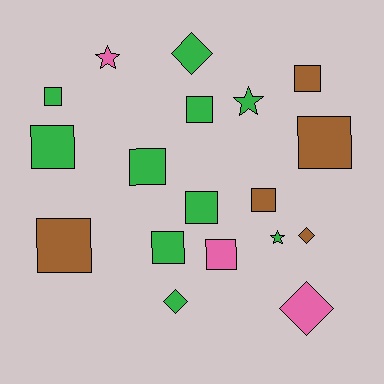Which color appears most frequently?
Green, with 10 objects.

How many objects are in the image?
There are 18 objects.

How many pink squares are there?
There is 1 pink square.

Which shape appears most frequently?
Square, with 11 objects.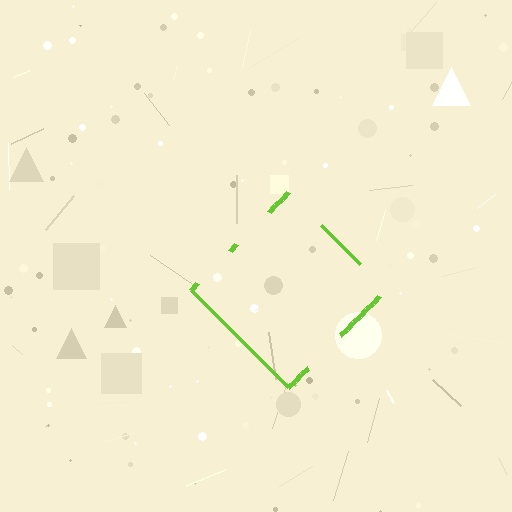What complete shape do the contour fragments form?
The contour fragments form a diamond.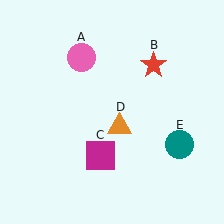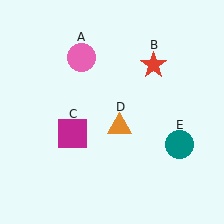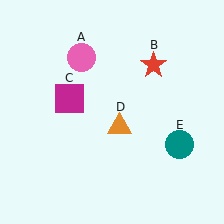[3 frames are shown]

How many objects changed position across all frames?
1 object changed position: magenta square (object C).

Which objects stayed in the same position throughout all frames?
Pink circle (object A) and red star (object B) and orange triangle (object D) and teal circle (object E) remained stationary.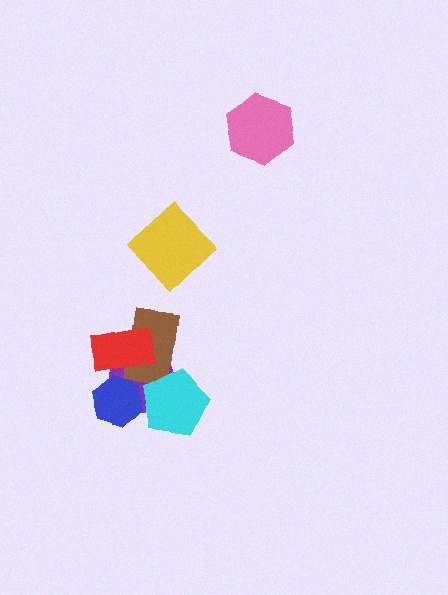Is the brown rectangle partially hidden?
Yes, it is partially covered by another shape.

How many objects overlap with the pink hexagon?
0 objects overlap with the pink hexagon.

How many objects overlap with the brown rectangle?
3 objects overlap with the brown rectangle.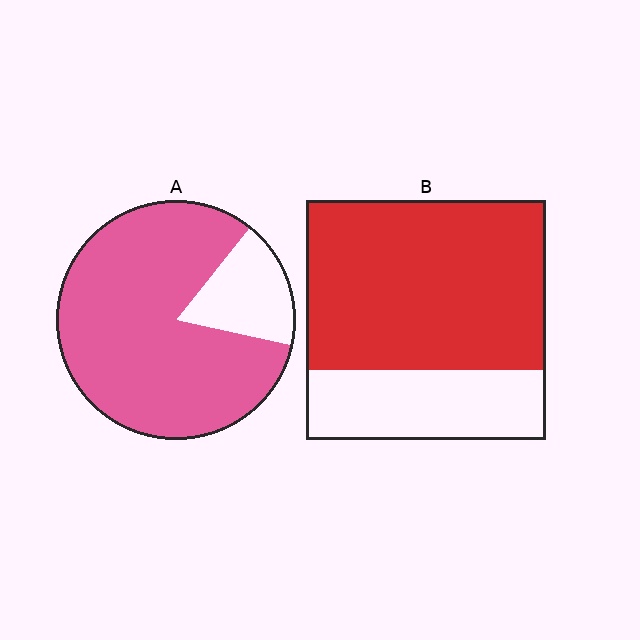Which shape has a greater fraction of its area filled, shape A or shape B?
Shape A.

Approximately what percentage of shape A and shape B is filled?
A is approximately 80% and B is approximately 70%.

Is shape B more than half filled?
Yes.